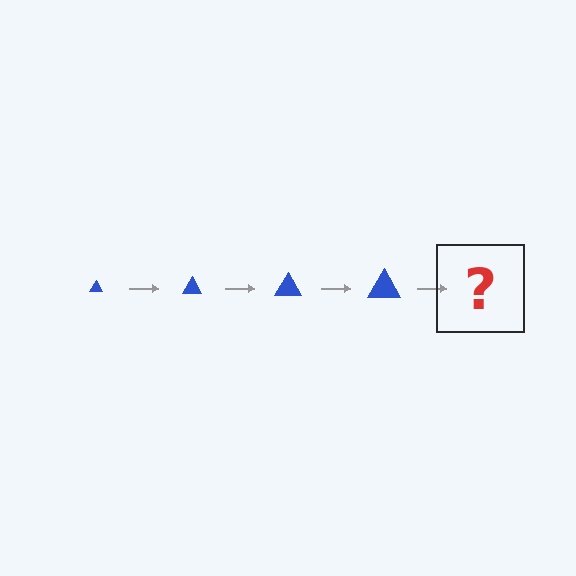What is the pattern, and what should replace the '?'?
The pattern is that the triangle gets progressively larger each step. The '?' should be a blue triangle, larger than the previous one.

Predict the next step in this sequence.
The next step is a blue triangle, larger than the previous one.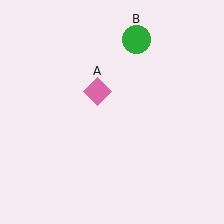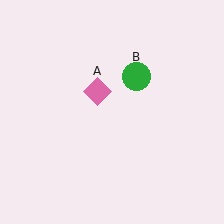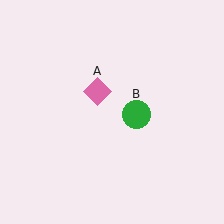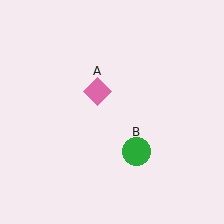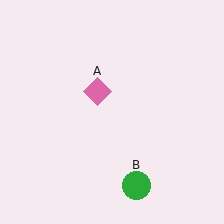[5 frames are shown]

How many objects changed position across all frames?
1 object changed position: green circle (object B).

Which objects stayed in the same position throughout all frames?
Pink diamond (object A) remained stationary.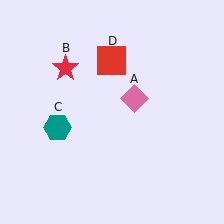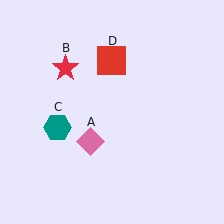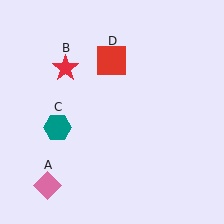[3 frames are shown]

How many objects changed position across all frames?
1 object changed position: pink diamond (object A).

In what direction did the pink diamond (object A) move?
The pink diamond (object A) moved down and to the left.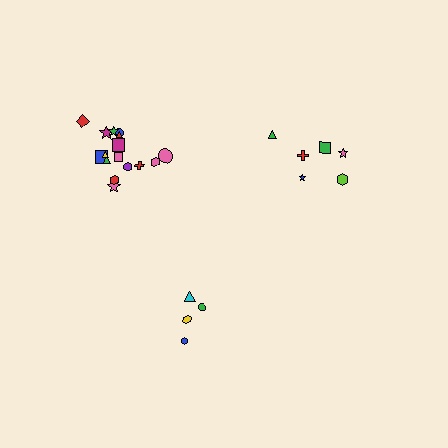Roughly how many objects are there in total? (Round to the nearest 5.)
Roughly 30 objects in total.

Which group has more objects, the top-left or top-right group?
The top-left group.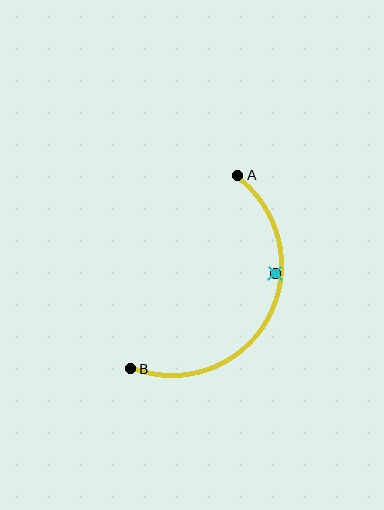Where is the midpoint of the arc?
The arc midpoint is the point on the curve farthest from the straight line joining A and B. It sits to the right of that line.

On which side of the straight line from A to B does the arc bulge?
The arc bulges to the right of the straight line connecting A and B.